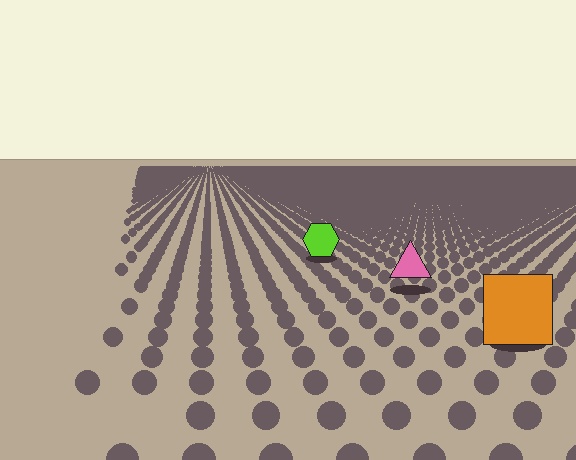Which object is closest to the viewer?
The orange square is closest. The texture marks near it are larger and more spread out.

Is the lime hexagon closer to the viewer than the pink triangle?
No. The pink triangle is closer — you can tell from the texture gradient: the ground texture is coarser near it.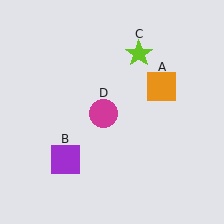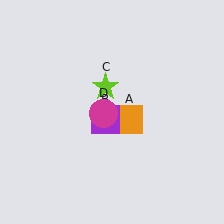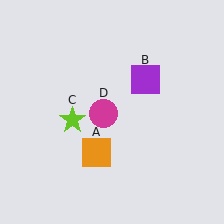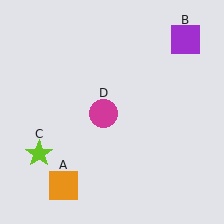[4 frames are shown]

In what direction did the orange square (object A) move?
The orange square (object A) moved down and to the left.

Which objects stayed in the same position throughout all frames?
Magenta circle (object D) remained stationary.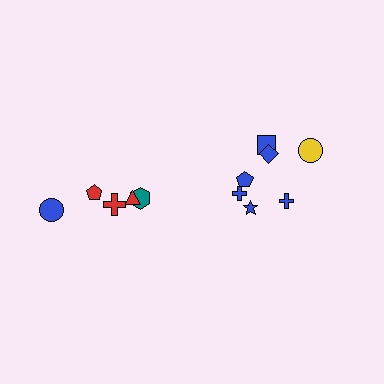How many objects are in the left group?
There are 5 objects.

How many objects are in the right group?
There are 7 objects.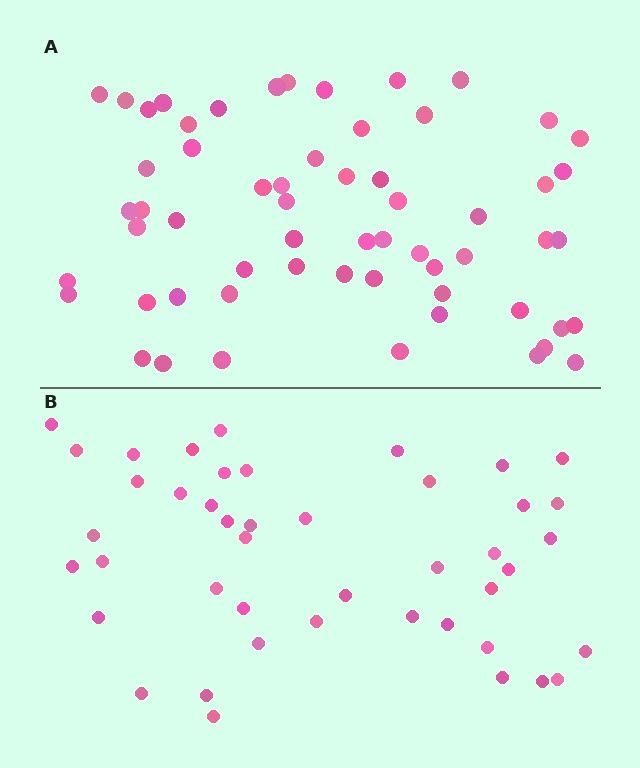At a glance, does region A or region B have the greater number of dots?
Region A (the top region) has more dots.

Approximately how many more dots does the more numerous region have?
Region A has approximately 15 more dots than region B.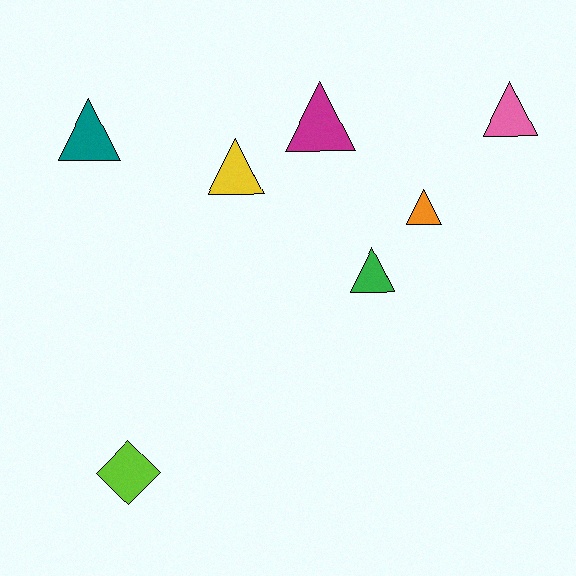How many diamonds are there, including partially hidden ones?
There is 1 diamond.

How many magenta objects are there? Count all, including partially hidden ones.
There is 1 magenta object.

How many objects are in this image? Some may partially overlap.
There are 7 objects.